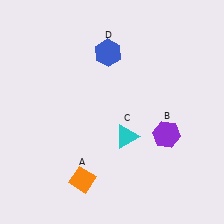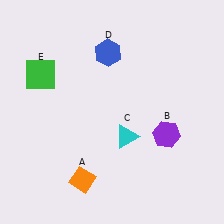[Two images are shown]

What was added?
A green square (E) was added in Image 2.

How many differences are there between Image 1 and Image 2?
There is 1 difference between the two images.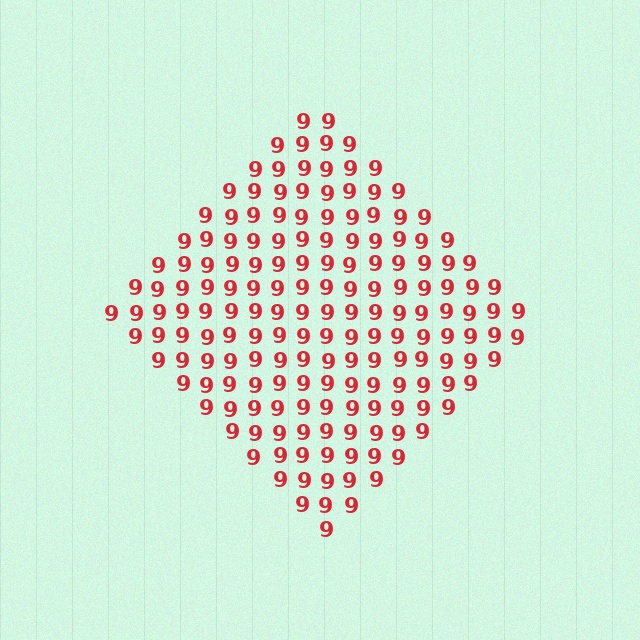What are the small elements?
The small elements are digit 9's.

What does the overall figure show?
The overall figure shows a diamond.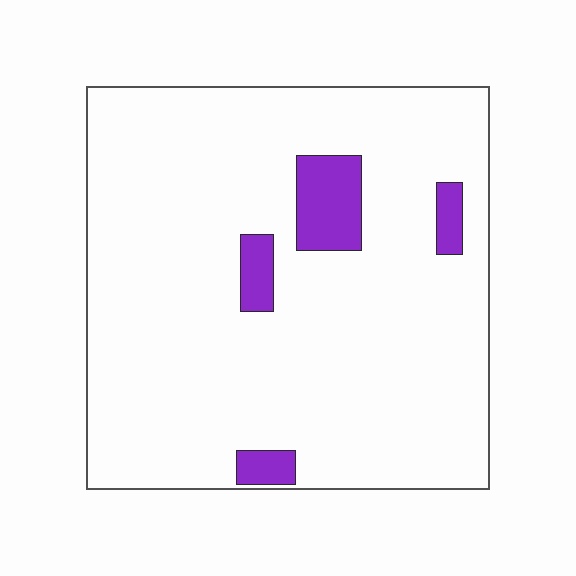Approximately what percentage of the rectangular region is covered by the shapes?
Approximately 10%.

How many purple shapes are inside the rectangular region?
4.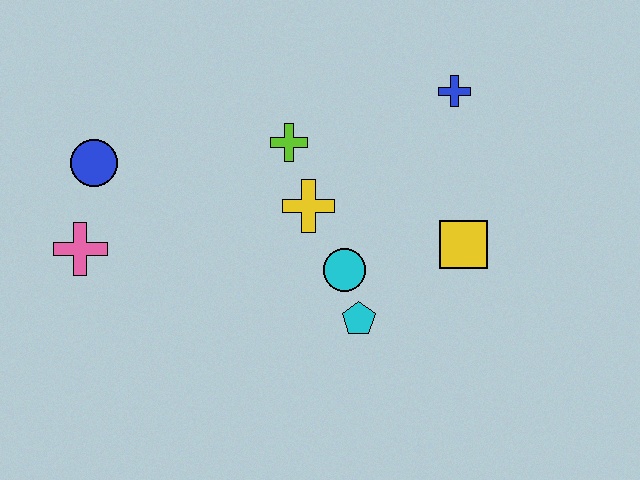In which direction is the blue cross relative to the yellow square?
The blue cross is above the yellow square.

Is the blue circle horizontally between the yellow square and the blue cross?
No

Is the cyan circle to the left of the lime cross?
No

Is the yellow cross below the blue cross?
Yes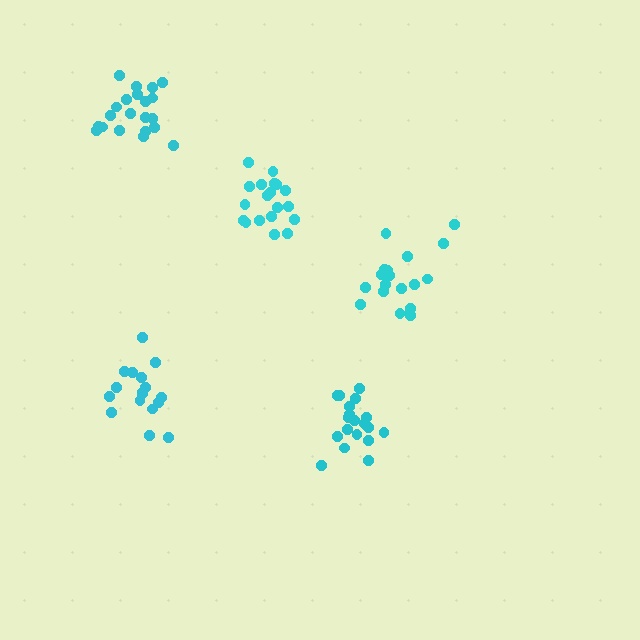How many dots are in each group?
Group 1: 19 dots, Group 2: 17 dots, Group 3: 19 dots, Group 4: 21 dots, Group 5: 20 dots (96 total).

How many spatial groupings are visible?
There are 5 spatial groupings.